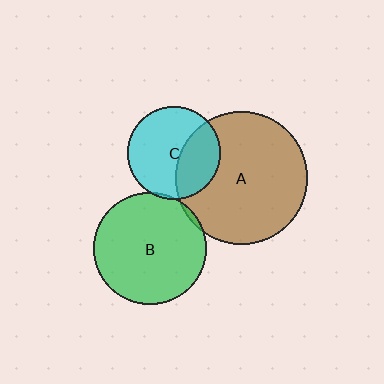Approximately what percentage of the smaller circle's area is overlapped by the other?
Approximately 5%.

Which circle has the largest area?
Circle A (brown).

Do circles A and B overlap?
Yes.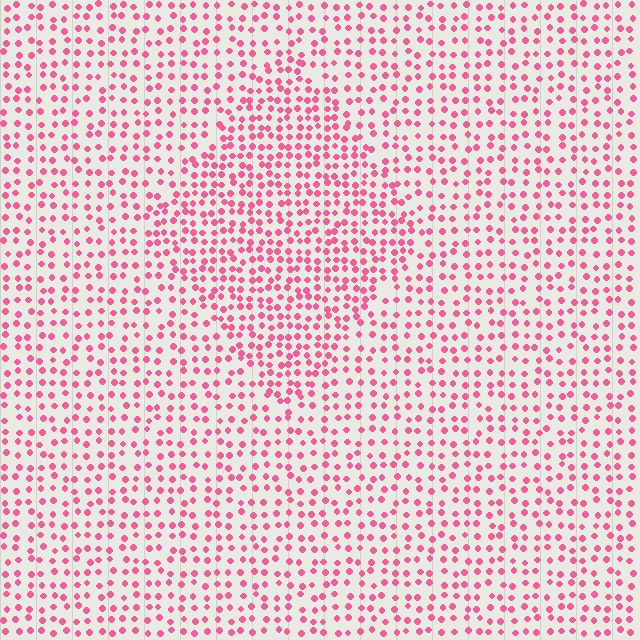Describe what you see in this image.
The image contains small pink elements arranged at two different densities. A diamond-shaped region is visible where the elements are more densely packed than the surrounding area.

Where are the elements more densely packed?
The elements are more densely packed inside the diamond boundary.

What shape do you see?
I see a diamond.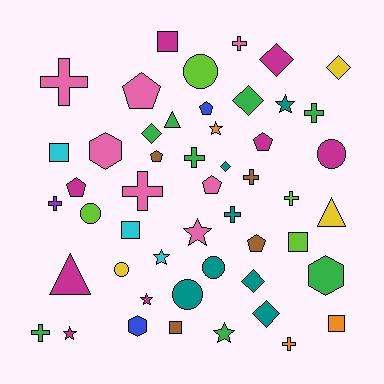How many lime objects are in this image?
There are 4 lime objects.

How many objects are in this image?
There are 50 objects.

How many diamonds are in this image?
There are 7 diamonds.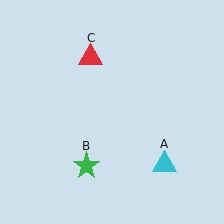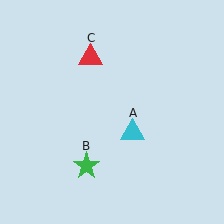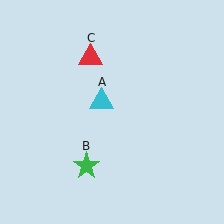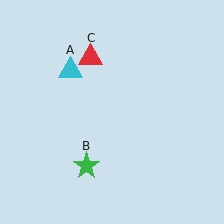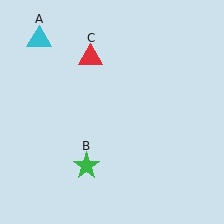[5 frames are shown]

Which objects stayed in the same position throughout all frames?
Green star (object B) and red triangle (object C) remained stationary.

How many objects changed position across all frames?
1 object changed position: cyan triangle (object A).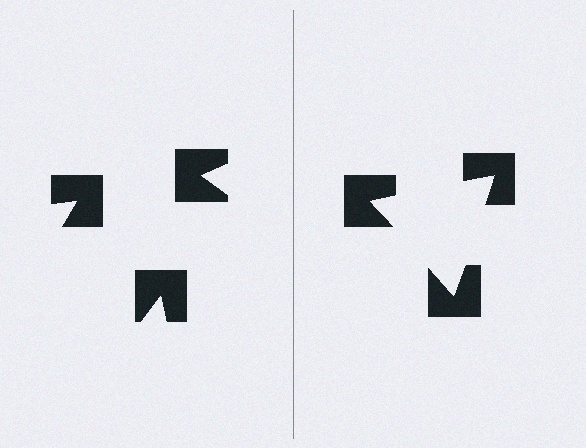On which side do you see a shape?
An illusory triangle appears on the right side. On the left side the wedge cuts are rotated, so no coherent shape forms.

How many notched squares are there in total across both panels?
6 — 3 on each side.